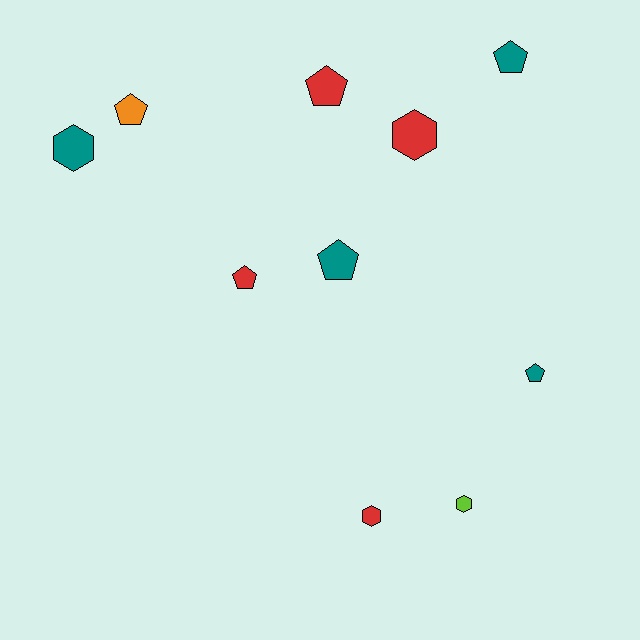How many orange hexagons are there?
There are no orange hexagons.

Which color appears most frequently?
Red, with 4 objects.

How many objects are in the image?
There are 10 objects.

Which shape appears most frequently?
Pentagon, with 6 objects.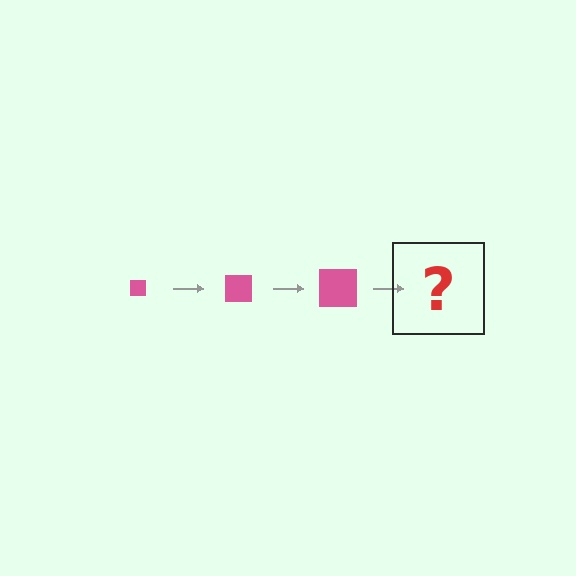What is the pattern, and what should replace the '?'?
The pattern is that the square gets progressively larger each step. The '?' should be a pink square, larger than the previous one.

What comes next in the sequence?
The next element should be a pink square, larger than the previous one.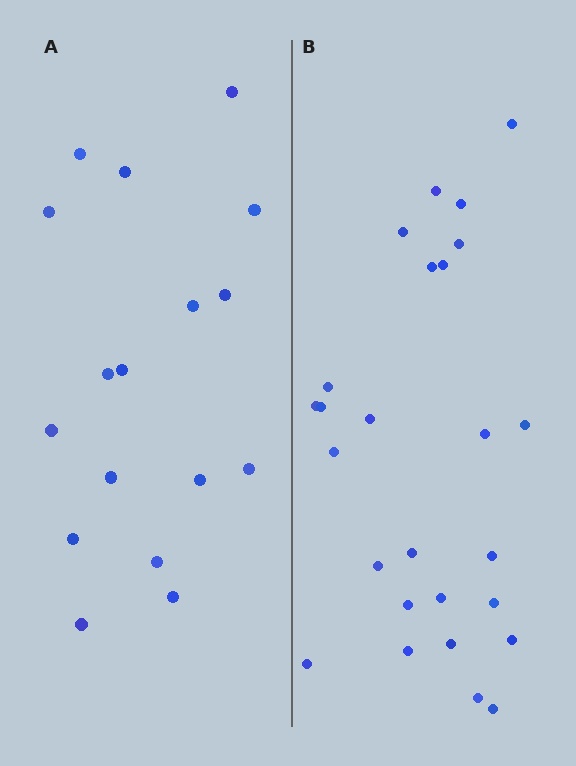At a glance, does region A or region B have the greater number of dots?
Region B (the right region) has more dots.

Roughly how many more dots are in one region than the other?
Region B has roughly 8 or so more dots than region A.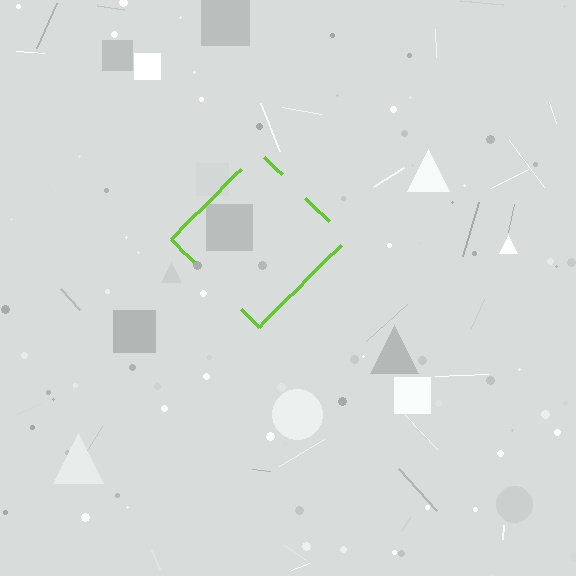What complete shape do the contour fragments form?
The contour fragments form a diamond.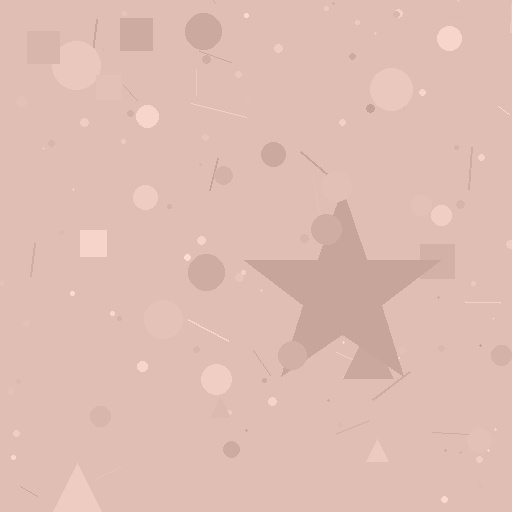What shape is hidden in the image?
A star is hidden in the image.